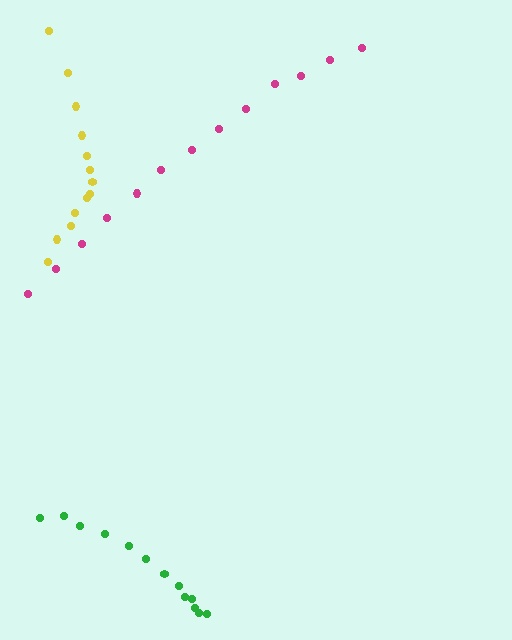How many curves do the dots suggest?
There are 3 distinct paths.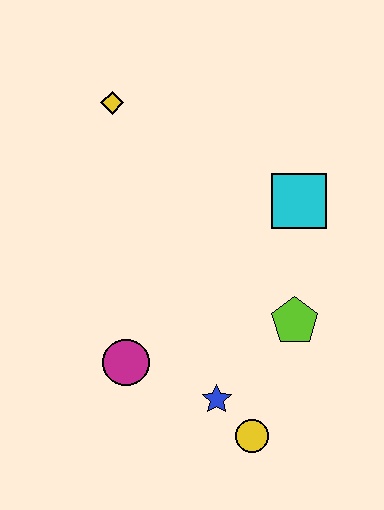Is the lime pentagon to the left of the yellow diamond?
No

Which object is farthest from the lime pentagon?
The yellow diamond is farthest from the lime pentagon.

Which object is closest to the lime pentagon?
The blue star is closest to the lime pentagon.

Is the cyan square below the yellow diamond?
Yes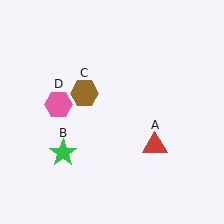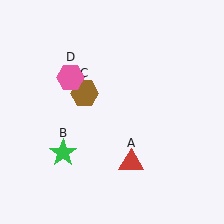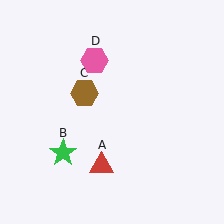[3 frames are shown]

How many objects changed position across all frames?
2 objects changed position: red triangle (object A), pink hexagon (object D).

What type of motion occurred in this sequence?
The red triangle (object A), pink hexagon (object D) rotated clockwise around the center of the scene.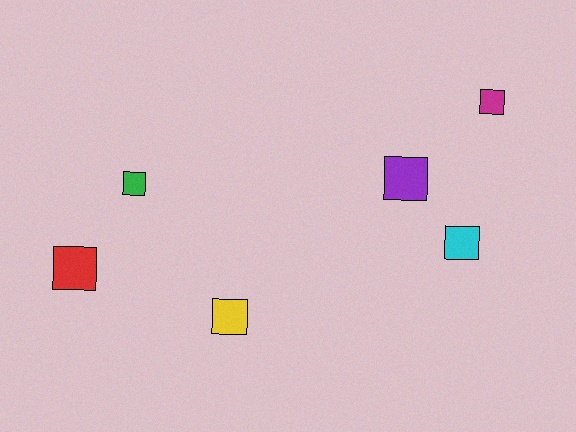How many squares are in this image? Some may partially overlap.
There are 6 squares.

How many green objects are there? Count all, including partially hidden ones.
There is 1 green object.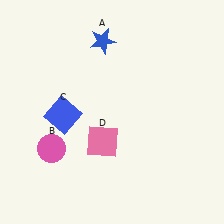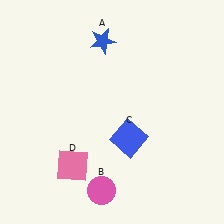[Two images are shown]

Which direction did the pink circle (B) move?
The pink circle (B) moved right.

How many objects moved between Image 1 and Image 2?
3 objects moved between the two images.